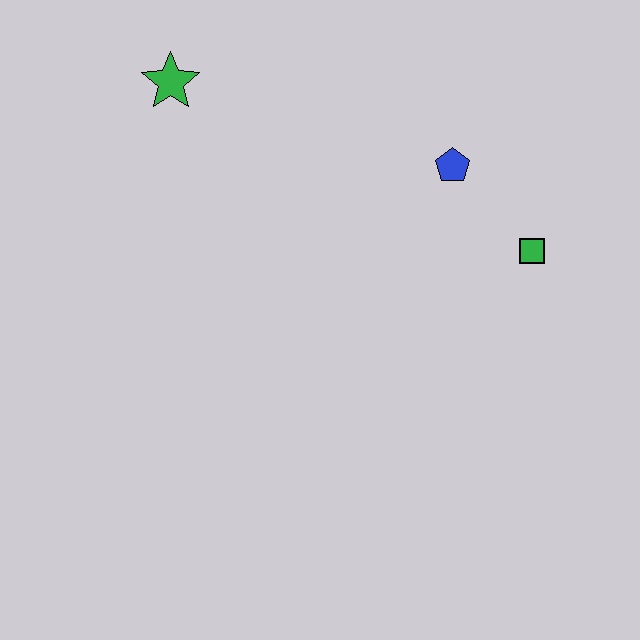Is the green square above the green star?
No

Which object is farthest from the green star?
The green square is farthest from the green star.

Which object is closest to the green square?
The blue pentagon is closest to the green square.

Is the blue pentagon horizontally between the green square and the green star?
Yes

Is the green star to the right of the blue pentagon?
No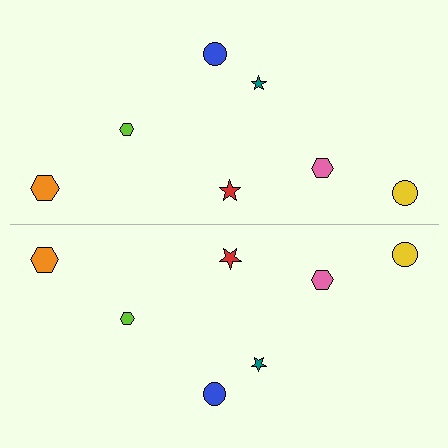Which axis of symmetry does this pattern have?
The pattern has a horizontal axis of symmetry running through the center of the image.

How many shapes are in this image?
There are 14 shapes in this image.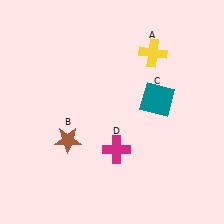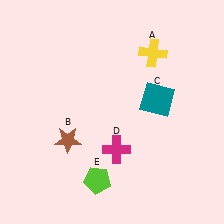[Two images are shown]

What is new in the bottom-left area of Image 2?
A lime pentagon (E) was added in the bottom-left area of Image 2.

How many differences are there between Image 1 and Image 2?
There is 1 difference between the two images.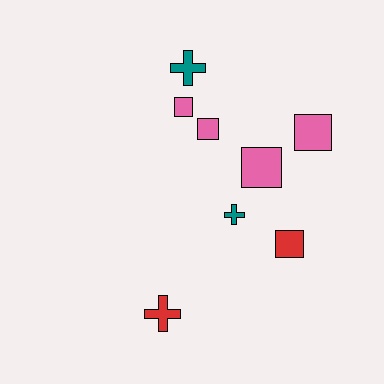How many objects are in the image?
There are 8 objects.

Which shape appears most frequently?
Square, with 5 objects.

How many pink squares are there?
There are 4 pink squares.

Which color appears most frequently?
Pink, with 4 objects.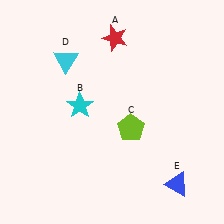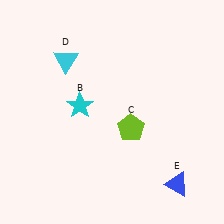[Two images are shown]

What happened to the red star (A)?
The red star (A) was removed in Image 2. It was in the top-right area of Image 1.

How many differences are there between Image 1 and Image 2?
There is 1 difference between the two images.